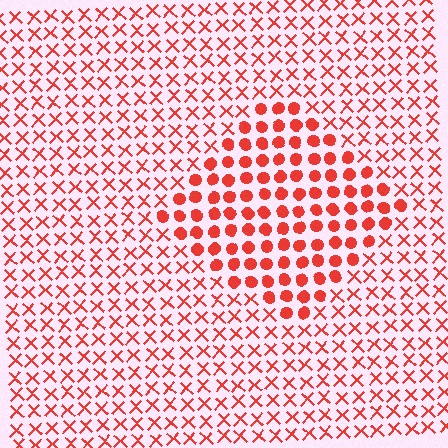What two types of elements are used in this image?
The image uses circles inside the diamond region and X marks outside it.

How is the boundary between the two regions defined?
The boundary is defined by a change in element shape: circles inside vs. X marks outside. All elements share the same color and spacing.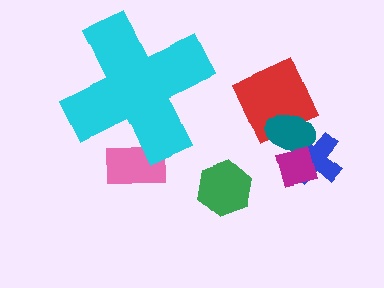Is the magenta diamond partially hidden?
No, the magenta diamond is fully visible.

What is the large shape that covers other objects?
A cyan cross.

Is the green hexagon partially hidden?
No, the green hexagon is fully visible.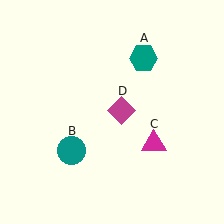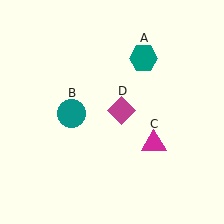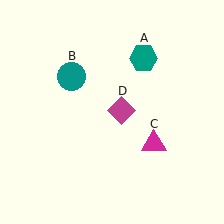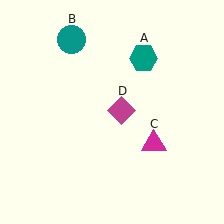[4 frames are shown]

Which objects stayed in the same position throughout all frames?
Teal hexagon (object A) and magenta triangle (object C) and magenta diamond (object D) remained stationary.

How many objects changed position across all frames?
1 object changed position: teal circle (object B).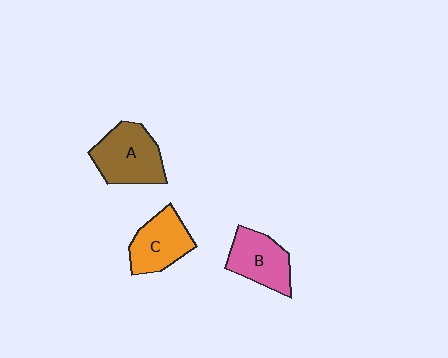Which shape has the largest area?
Shape A (brown).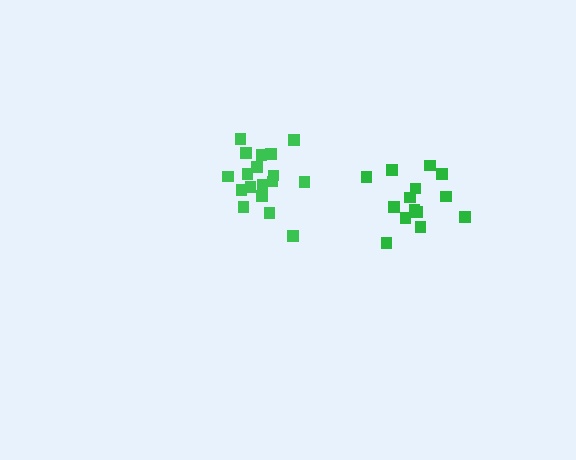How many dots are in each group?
Group 1: 14 dots, Group 2: 18 dots (32 total).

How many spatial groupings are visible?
There are 2 spatial groupings.